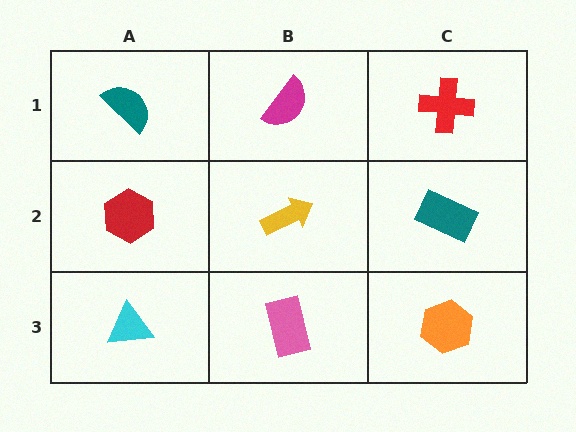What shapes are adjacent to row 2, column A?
A teal semicircle (row 1, column A), a cyan triangle (row 3, column A), a yellow arrow (row 2, column B).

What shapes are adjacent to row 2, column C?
A red cross (row 1, column C), an orange hexagon (row 3, column C), a yellow arrow (row 2, column B).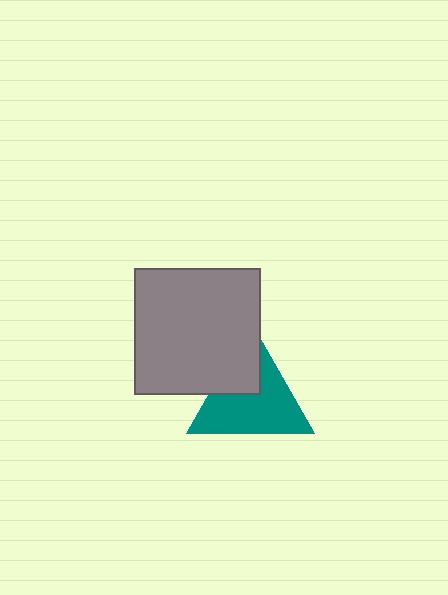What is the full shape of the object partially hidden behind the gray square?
The partially hidden object is a teal triangle.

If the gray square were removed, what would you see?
You would see the complete teal triangle.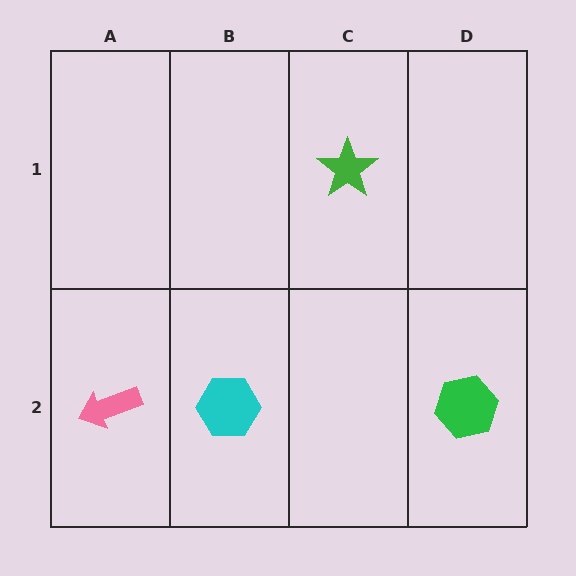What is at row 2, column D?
A green hexagon.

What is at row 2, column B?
A cyan hexagon.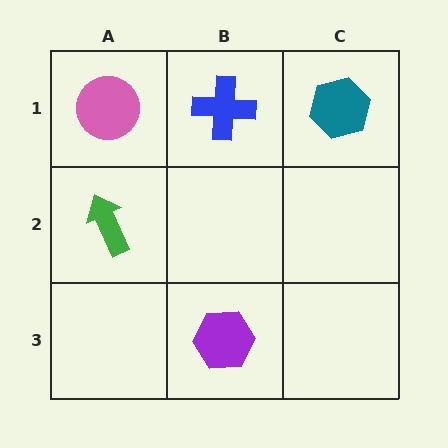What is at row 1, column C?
A teal hexagon.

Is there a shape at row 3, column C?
No, that cell is empty.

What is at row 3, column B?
A purple hexagon.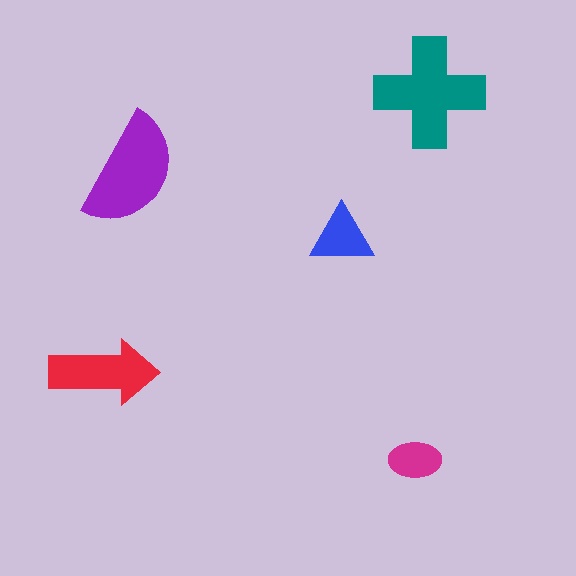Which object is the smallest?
The magenta ellipse.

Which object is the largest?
The teal cross.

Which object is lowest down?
The magenta ellipse is bottommost.